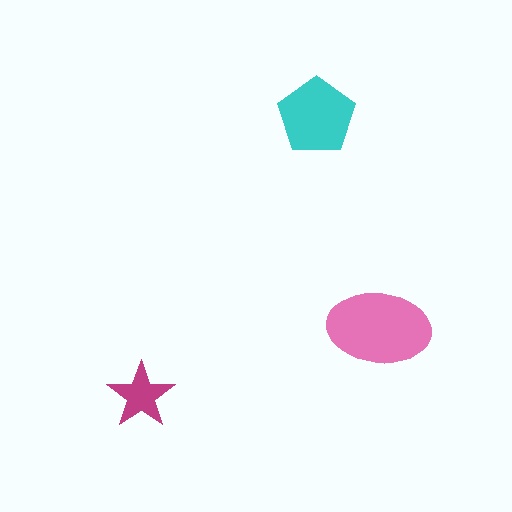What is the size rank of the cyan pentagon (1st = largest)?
2nd.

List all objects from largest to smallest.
The pink ellipse, the cyan pentagon, the magenta star.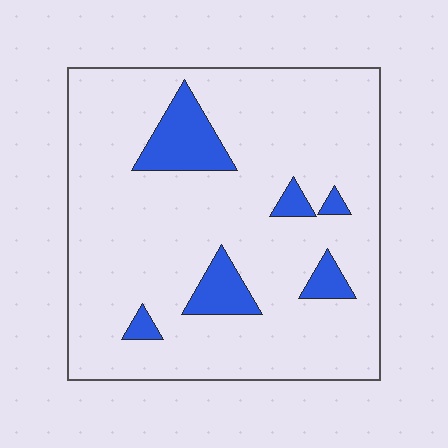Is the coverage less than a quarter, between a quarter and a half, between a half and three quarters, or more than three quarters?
Less than a quarter.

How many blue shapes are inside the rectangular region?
6.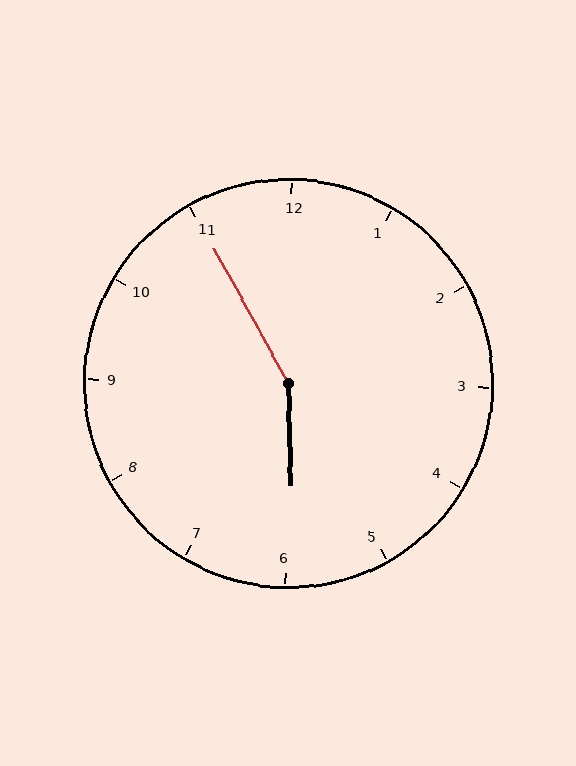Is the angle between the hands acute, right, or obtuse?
It is obtuse.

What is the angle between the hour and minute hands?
Approximately 152 degrees.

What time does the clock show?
5:55.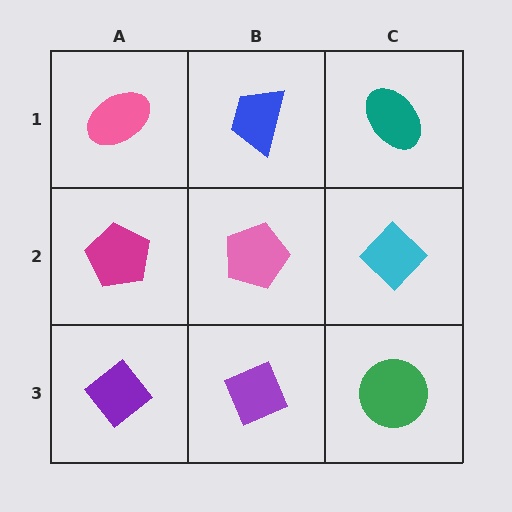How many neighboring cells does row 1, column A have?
2.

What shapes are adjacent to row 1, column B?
A pink pentagon (row 2, column B), a pink ellipse (row 1, column A), a teal ellipse (row 1, column C).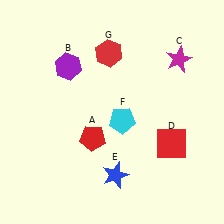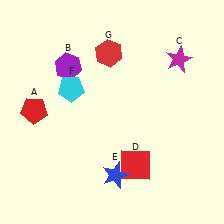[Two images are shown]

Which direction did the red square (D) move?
The red square (D) moved left.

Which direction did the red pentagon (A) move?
The red pentagon (A) moved left.